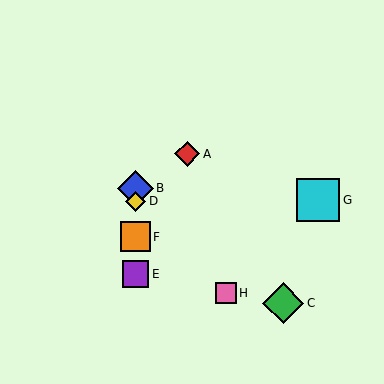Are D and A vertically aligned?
No, D is at x≈135 and A is at x≈187.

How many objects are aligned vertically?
4 objects (B, D, E, F) are aligned vertically.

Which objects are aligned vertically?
Objects B, D, E, F are aligned vertically.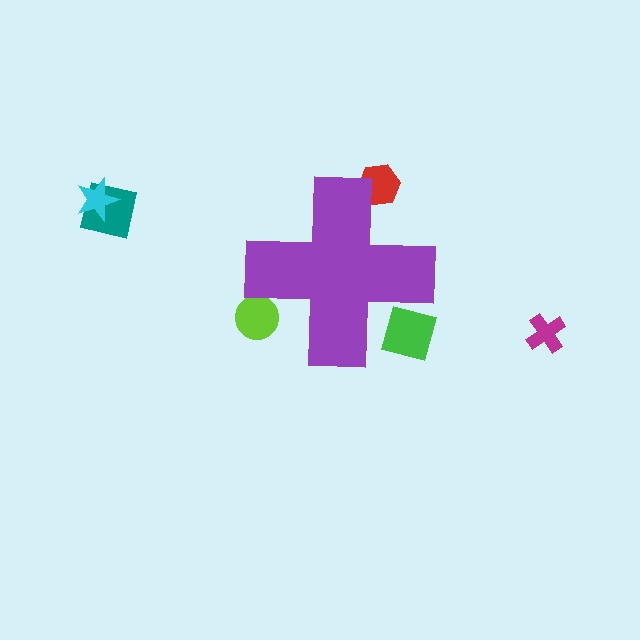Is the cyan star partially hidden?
No, the cyan star is fully visible.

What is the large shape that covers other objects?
A purple cross.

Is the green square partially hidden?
Yes, the green square is partially hidden behind the purple cross.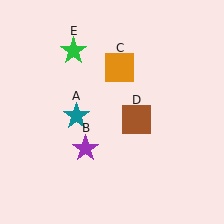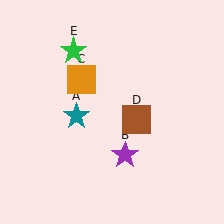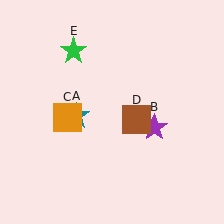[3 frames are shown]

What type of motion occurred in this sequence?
The purple star (object B), orange square (object C) rotated counterclockwise around the center of the scene.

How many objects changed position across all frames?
2 objects changed position: purple star (object B), orange square (object C).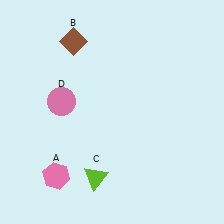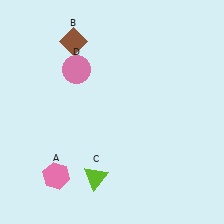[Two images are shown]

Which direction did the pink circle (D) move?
The pink circle (D) moved up.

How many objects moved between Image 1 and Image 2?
1 object moved between the two images.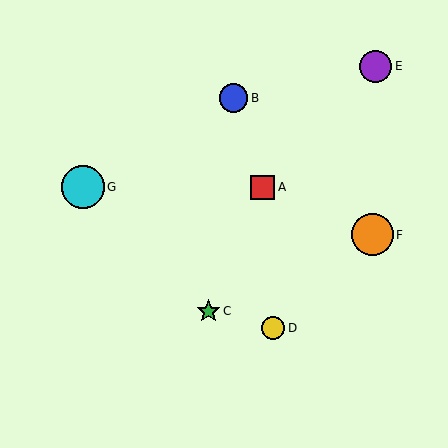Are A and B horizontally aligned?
No, A is at y≈187 and B is at y≈98.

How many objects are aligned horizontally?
2 objects (A, G) are aligned horizontally.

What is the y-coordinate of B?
Object B is at y≈98.